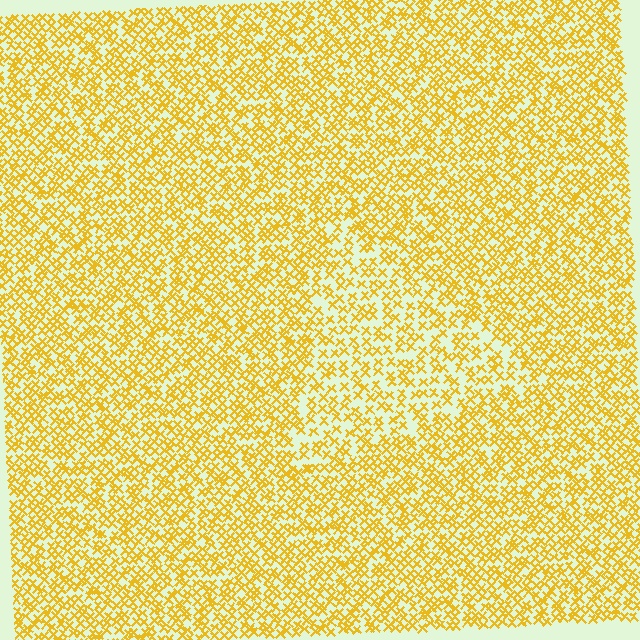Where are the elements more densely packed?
The elements are more densely packed outside the triangle boundary.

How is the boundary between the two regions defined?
The boundary is defined by a change in element density (approximately 1.6x ratio). All elements are the same color, size, and shape.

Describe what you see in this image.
The image contains small yellow elements arranged at two different densities. A triangle-shaped region is visible where the elements are less densely packed than the surrounding area.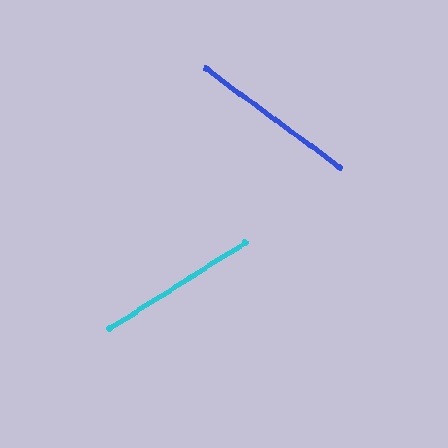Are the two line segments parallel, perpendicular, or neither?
Neither parallel nor perpendicular — they differ by about 68°.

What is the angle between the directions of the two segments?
Approximately 68 degrees.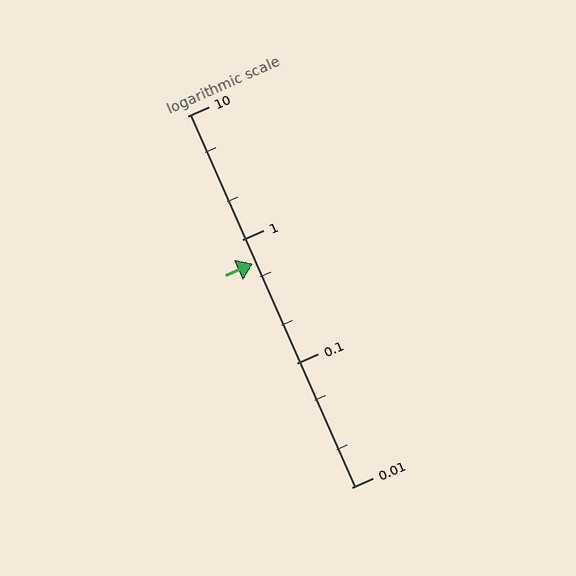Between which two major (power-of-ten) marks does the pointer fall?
The pointer is between 0.1 and 1.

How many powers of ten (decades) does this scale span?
The scale spans 3 decades, from 0.01 to 10.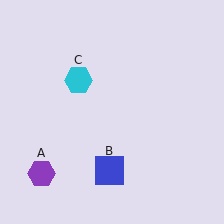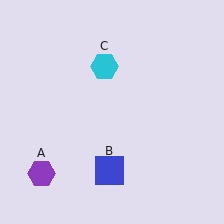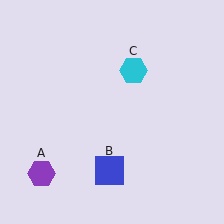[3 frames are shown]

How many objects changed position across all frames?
1 object changed position: cyan hexagon (object C).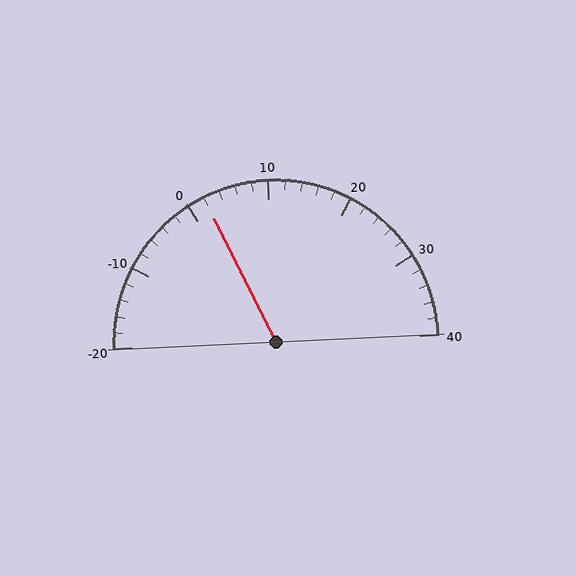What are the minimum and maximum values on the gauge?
The gauge ranges from -20 to 40.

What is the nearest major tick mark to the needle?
The nearest major tick mark is 0.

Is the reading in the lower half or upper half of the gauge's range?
The reading is in the lower half of the range (-20 to 40).